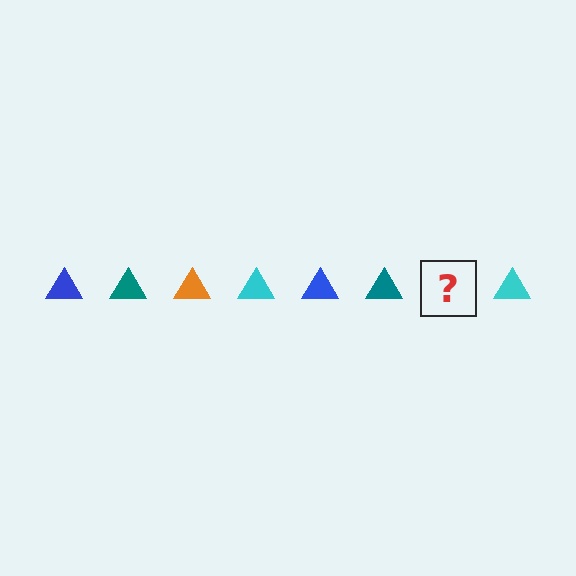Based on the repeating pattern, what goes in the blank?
The blank should be an orange triangle.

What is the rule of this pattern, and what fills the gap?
The rule is that the pattern cycles through blue, teal, orange, cyan triangles. The gap should be filled with an orange triangle.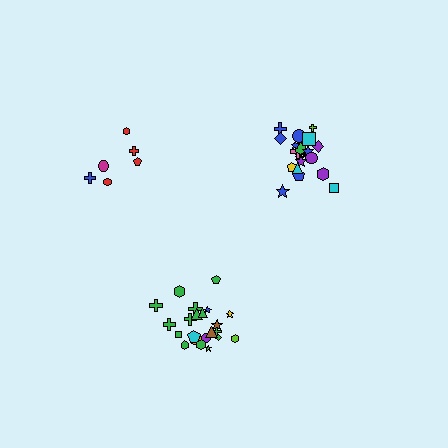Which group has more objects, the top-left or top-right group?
The top-right group.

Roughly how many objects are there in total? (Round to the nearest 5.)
Roughly 50 objects in total.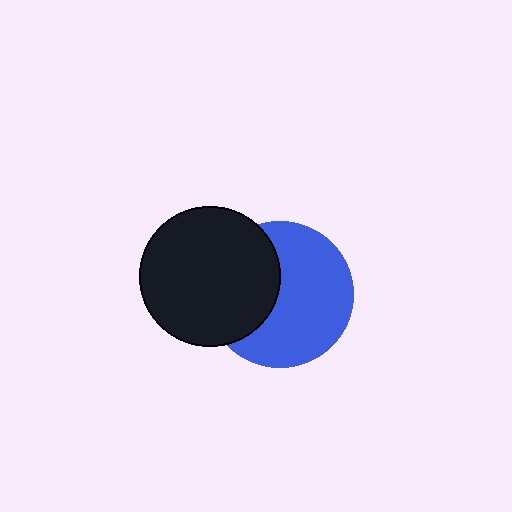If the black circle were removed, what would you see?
You would see the complete blue circle.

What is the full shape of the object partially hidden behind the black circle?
The partially hidden object is a blue circle.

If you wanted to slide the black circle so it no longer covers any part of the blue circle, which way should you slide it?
Slide it left — that is the most direct way to separate the two shapes.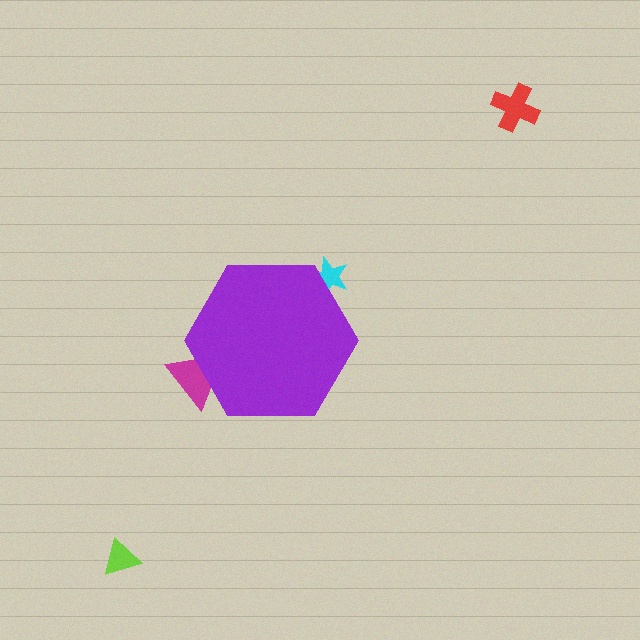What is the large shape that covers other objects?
A purple hexagon.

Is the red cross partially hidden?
No, the red cross is fully visible.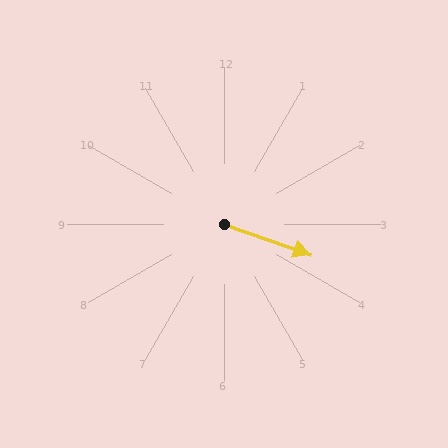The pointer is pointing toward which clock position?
Roughly 4 o'clock.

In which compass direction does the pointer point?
East.